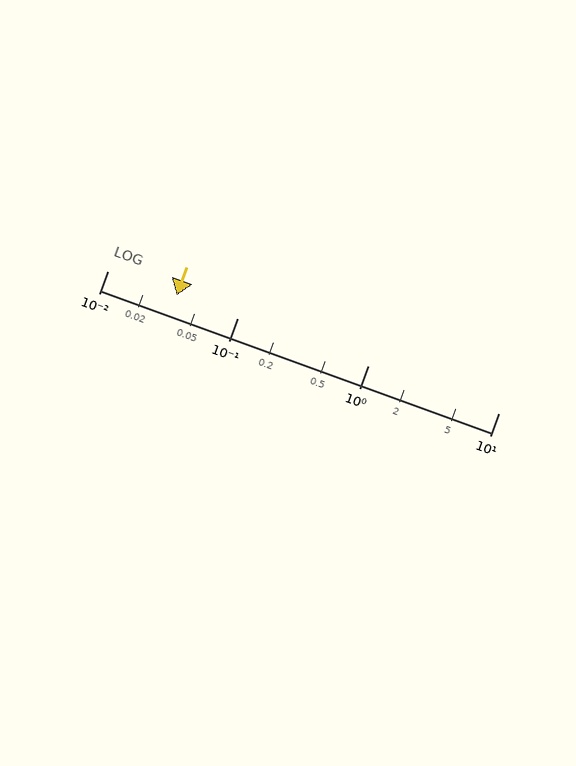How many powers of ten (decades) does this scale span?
The scale spans 3 decades, from 0.01 to 10.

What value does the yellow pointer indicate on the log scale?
The pointer indicates approximately 0.034.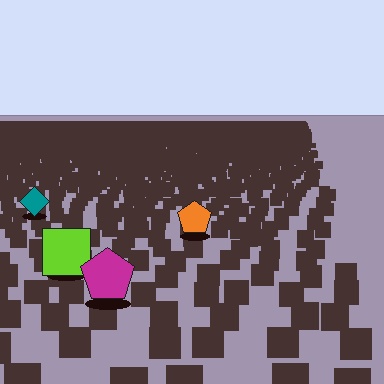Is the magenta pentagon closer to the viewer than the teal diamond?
Yes. The magenta pentagon is closer — you can tell from the texture gradient: the ground texture is coarser near it.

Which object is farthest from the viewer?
The teal diamond is farthest from the viewer. It appears smaller and the ground texture around it is denser.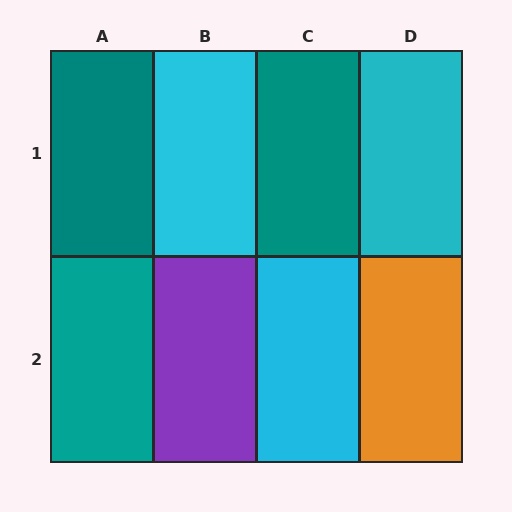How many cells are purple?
1 cell is purple.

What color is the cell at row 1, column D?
Cyan.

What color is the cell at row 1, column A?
Teal.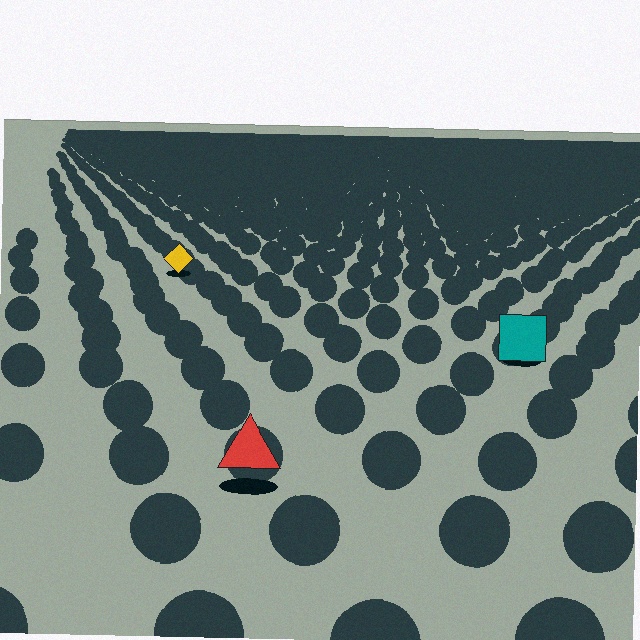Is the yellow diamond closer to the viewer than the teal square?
No. The teal square is closer — you can tell from the texture gradient: the ground texture is coarser near it.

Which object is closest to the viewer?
The red triangle is closest. The texture marks near it are larger and more spread out.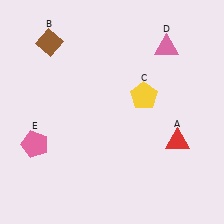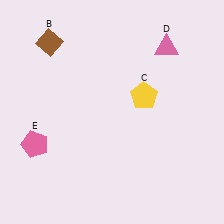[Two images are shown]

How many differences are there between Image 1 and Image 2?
There is 1 difference between the two images.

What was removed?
The red triangle (A) was removed in Image 2.